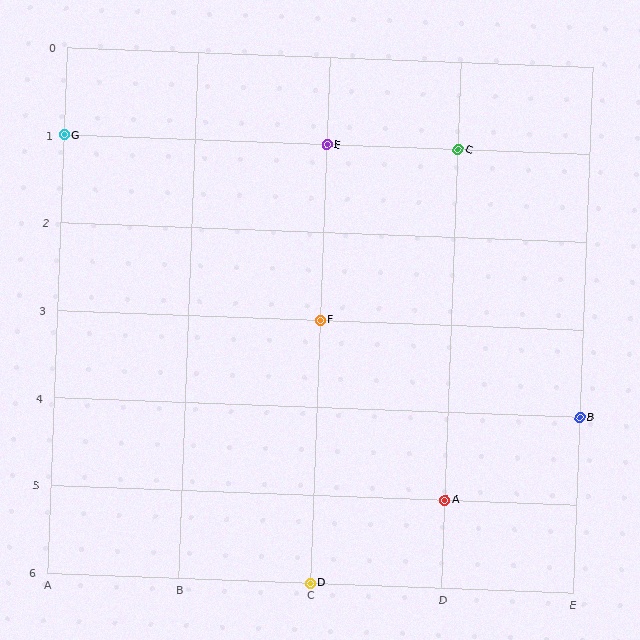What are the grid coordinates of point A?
Point A is at grid coordinates (D, 5).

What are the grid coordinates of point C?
Point C is at grid coordinates (D, 1).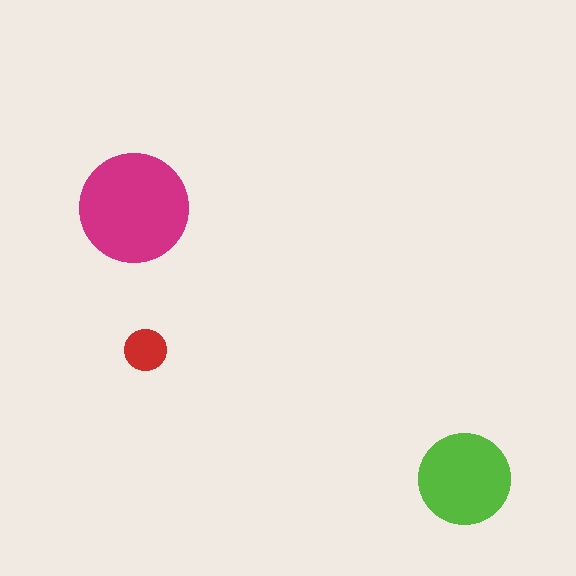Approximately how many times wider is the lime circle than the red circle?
About 2 times wider.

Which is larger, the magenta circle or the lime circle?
The magenta one.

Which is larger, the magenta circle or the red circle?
The magenta one.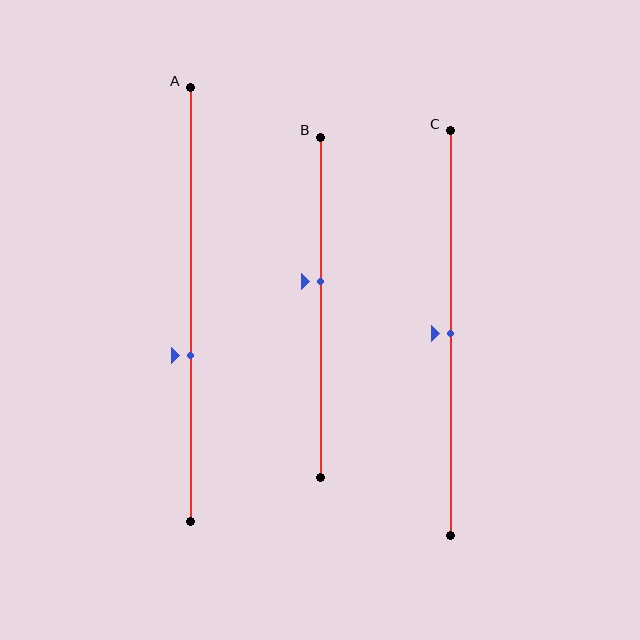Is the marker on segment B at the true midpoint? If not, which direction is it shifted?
No, the marker on segment B is shifted upward by about 8% of the segment length.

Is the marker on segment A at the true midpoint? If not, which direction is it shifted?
No, the marker on segment A is shifted downward by about 12% of the segment length.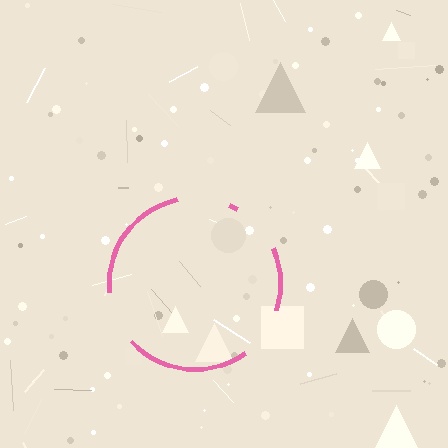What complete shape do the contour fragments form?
The contour fragments form a circle.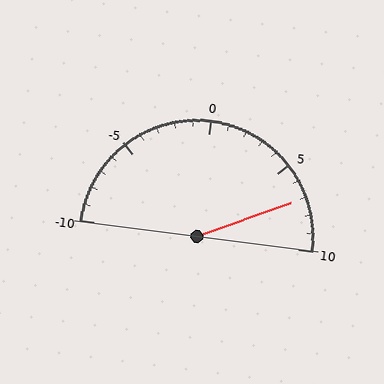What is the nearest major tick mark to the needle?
The nearest major tick mark is 5.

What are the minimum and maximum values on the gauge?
The gauge ranges from -10 to 10.